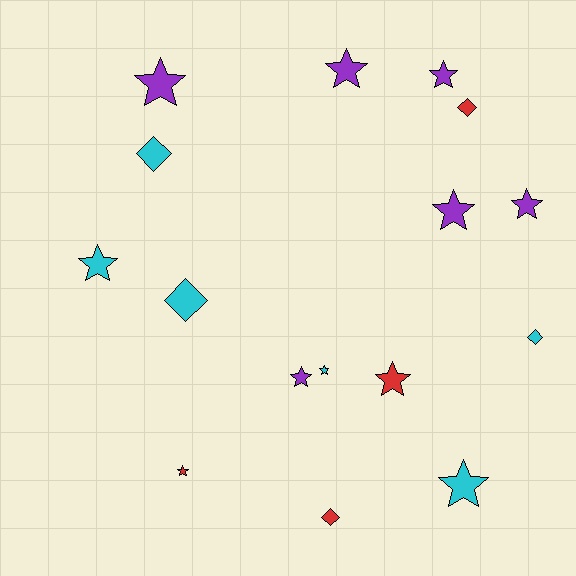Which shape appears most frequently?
Star, with 11 objects.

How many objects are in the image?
There are 16 objects.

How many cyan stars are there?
There are 3 cyan stars.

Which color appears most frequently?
Purple, with 6 objects.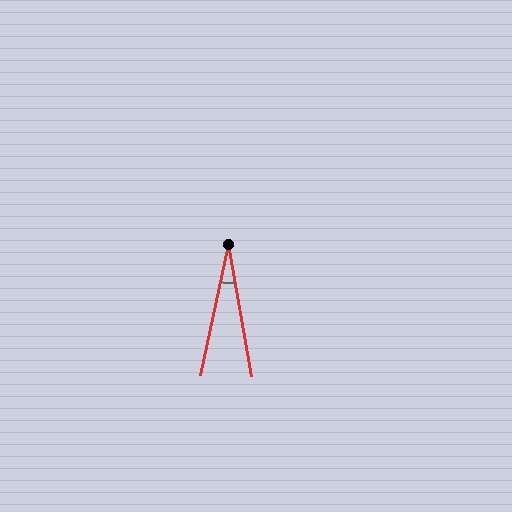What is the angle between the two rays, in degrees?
Approximately 22 degrees.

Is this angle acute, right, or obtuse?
It is acute.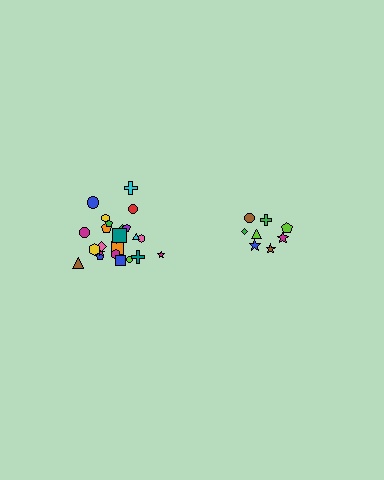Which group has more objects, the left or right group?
The left group.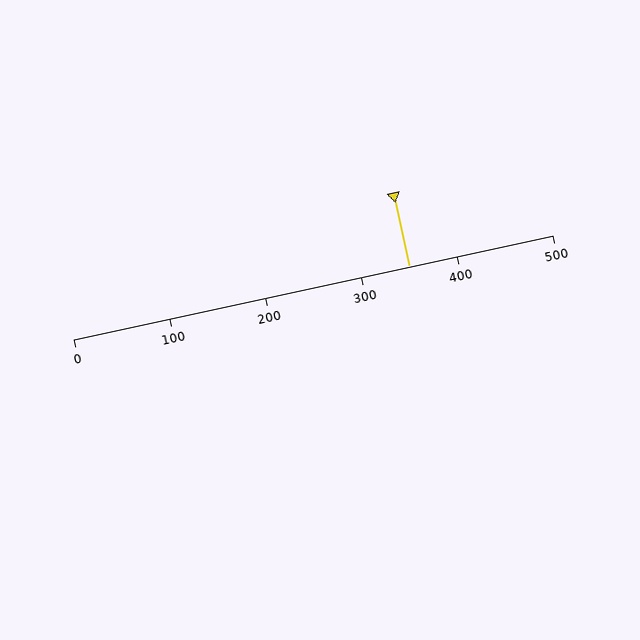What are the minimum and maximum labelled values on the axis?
The axis runs from 0 to 500.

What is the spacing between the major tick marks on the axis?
The major ticks are spaced 100 apart.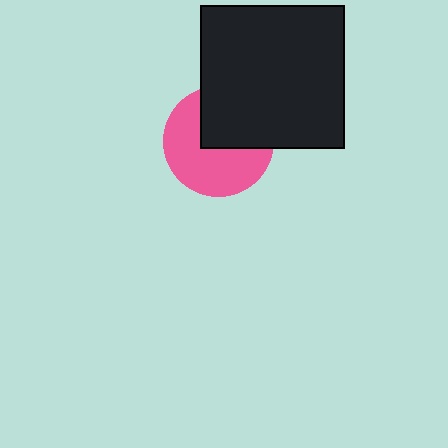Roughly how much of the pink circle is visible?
About half of it is visible (roughly 58%).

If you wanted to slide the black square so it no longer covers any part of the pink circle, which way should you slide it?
Slide it toward the upper-right — that is the most direct way to separate the two shapes.